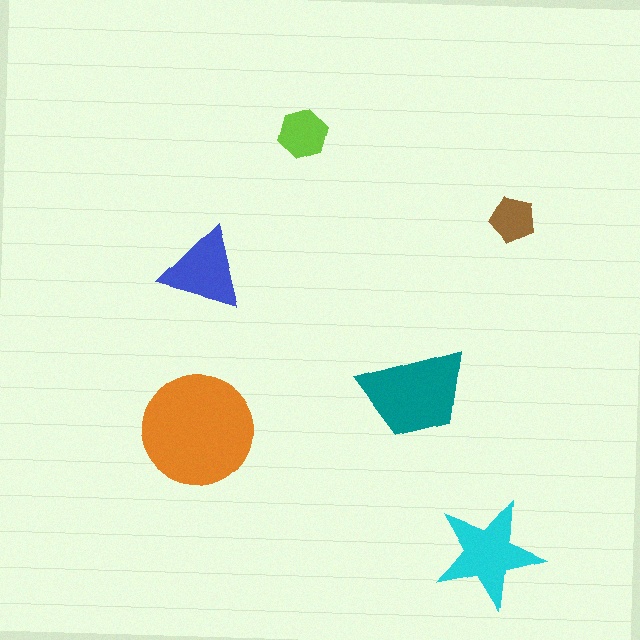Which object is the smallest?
The brown pentagon.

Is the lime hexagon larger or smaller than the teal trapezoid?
Smaller.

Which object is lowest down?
The cyan star is bottommost.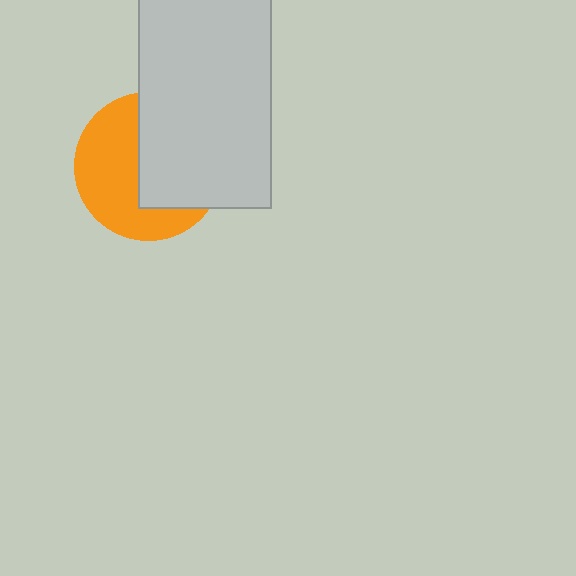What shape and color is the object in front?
The object in front is a light gray rectangle.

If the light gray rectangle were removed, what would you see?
You would see the complete orange circle.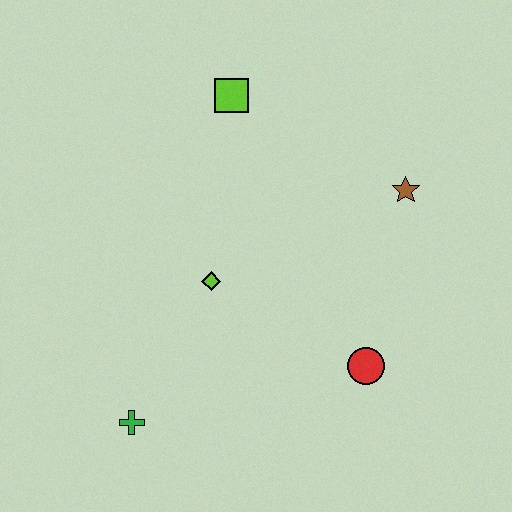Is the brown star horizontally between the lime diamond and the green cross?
No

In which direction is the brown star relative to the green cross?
The brown star is to the right of the green cross.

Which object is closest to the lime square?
The lime diamond is closest to the lime square.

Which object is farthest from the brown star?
The green cross is farthest from the brown star.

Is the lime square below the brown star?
No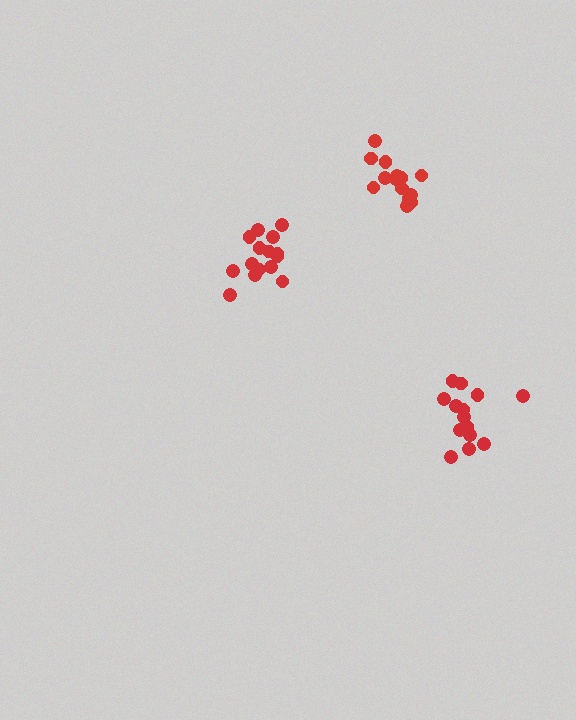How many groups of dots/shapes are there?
There are 3 groups.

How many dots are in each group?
Group 1: 14 dots, Group 2: 14 dots, Group 3: 15 dots (43 total).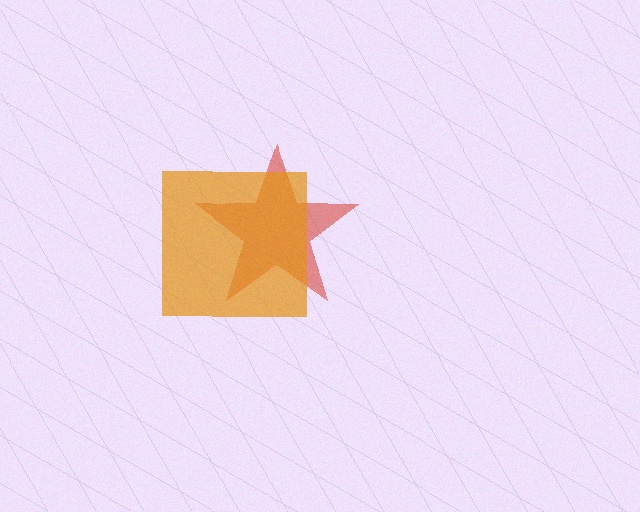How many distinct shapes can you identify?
There are 2 distinct shapes: a red star, an orange square.